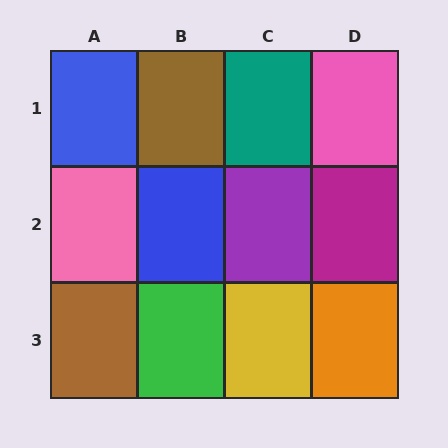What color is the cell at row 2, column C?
Purple.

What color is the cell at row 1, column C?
Teal.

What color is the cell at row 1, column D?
Pink.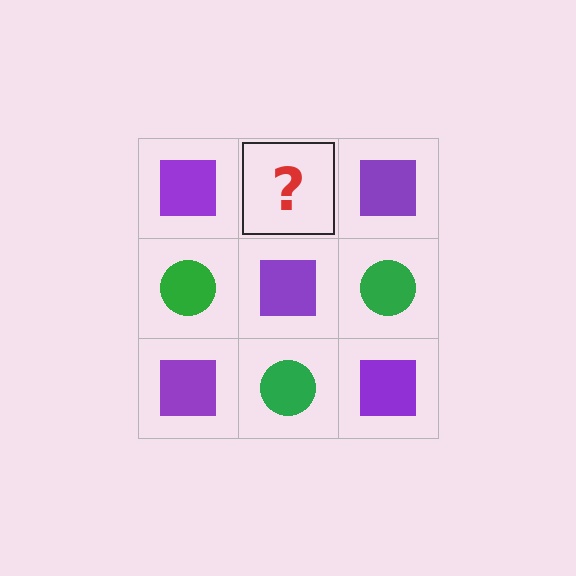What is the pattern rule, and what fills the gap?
The rule is that it alternates purple square and green circle in a checkerboard pattern. The gap should be filled with a green circle.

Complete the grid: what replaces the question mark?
The question mark should be replaced with a green circle.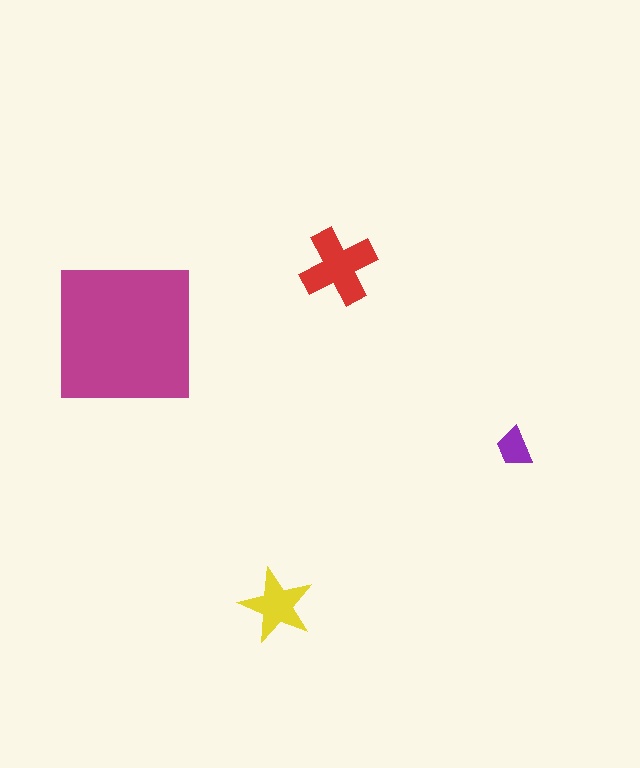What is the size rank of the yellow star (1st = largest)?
3rd.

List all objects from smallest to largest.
The purple trapezoid, the yellow star, the red cross, the magenta square.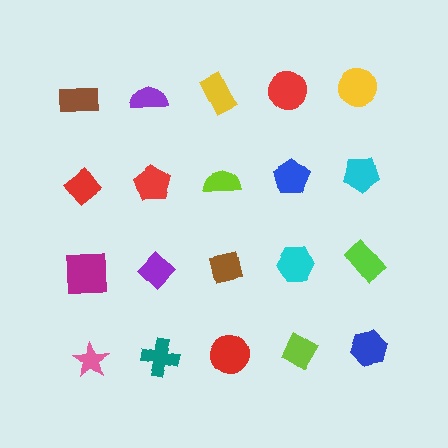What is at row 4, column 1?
A pink star.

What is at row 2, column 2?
A red pentagon.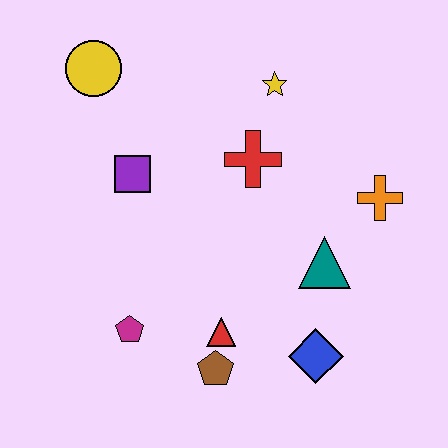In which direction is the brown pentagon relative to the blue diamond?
The brown pentagon is to the left of the blue diamond.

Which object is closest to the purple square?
The yellow circle is closest to the purple square.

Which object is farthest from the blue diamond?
The yellow circle is farthest from the blue diamond.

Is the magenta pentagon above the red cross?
No